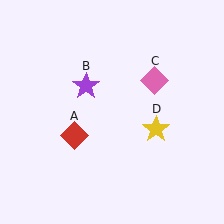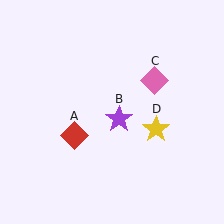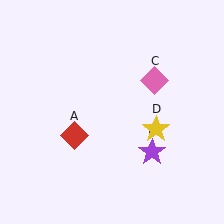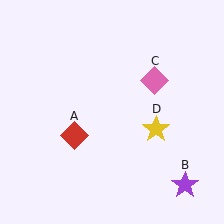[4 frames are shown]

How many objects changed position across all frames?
1 object changed position: purple star (object B).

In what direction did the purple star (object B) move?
The purple star (object B) moved down and to the right.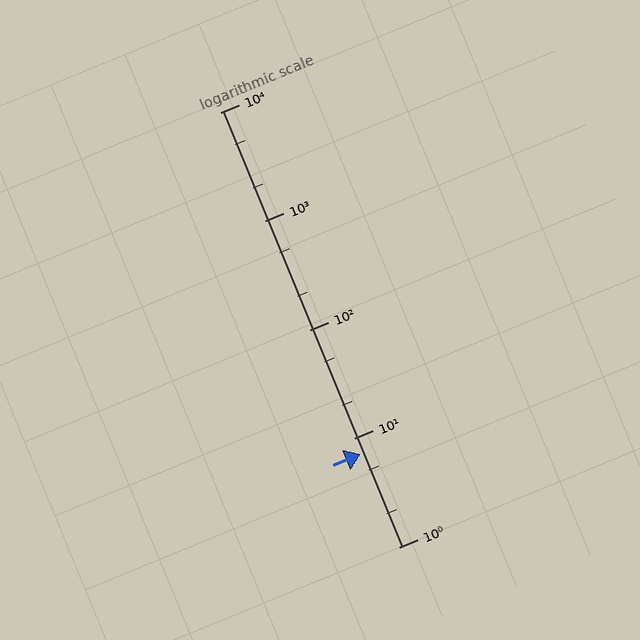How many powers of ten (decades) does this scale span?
The scale spans 4 decades, from 1 to 10000.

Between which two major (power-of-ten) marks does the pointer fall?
The pointer is between 1 and 10.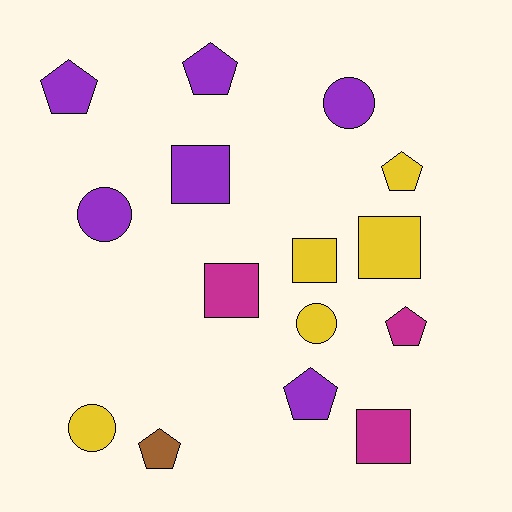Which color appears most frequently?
Purple, with 6 objects.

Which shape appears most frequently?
Pentagon, with 6 objects.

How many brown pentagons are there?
There is 1 brown pentagon.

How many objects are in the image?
There are 15 objects.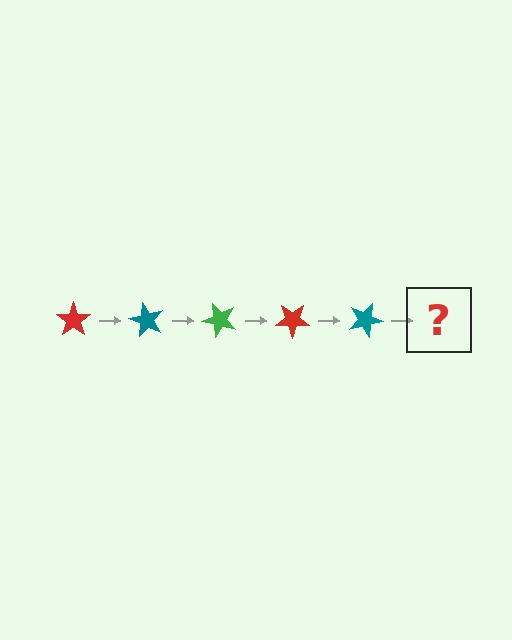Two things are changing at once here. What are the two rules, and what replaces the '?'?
The two rules are that it rotates 60 degrees each step and the color cycles through red, teal, and green. The '?' should be a green star, rotated 300 degrees from the start.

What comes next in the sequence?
The next element should be a green star, rotated 300 degrees from the start.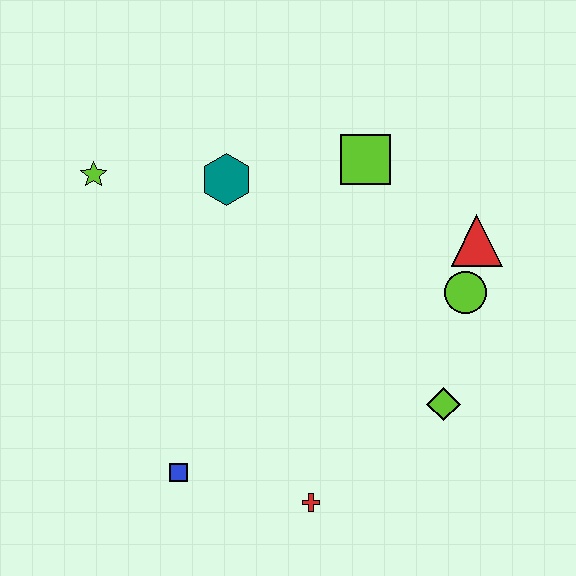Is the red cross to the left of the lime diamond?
Yes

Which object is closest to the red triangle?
The lime circle is closest to the red triangle.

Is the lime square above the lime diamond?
Yes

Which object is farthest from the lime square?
The blue square is farthest from the lime square.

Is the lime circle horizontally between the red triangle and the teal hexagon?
Yes